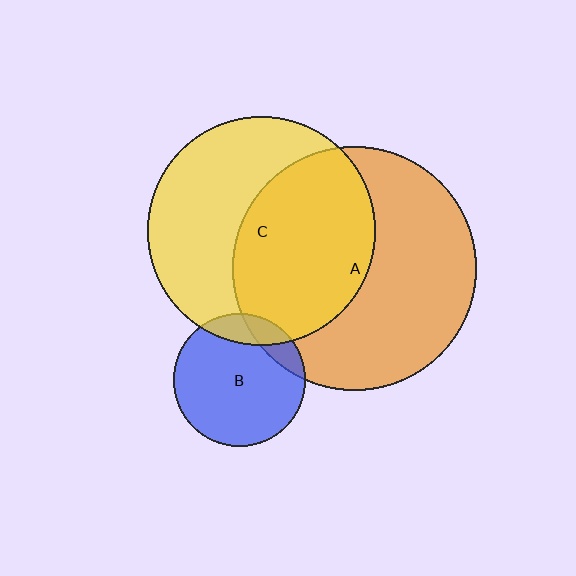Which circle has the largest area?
Circle A (orange).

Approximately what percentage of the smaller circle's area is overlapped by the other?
Approximately 15%.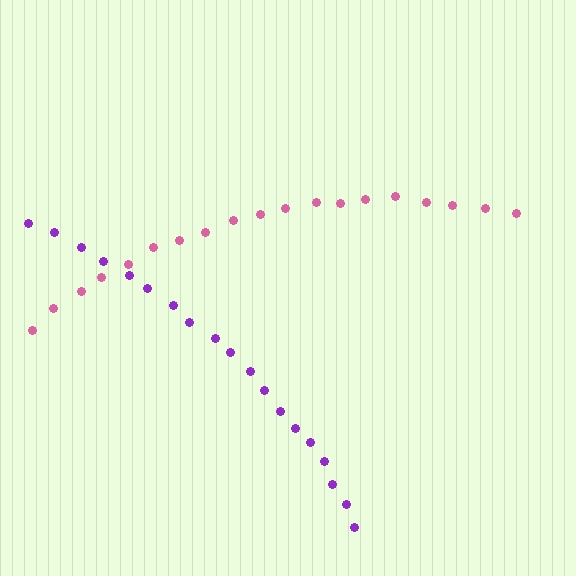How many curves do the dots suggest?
There are 2 distinct paths.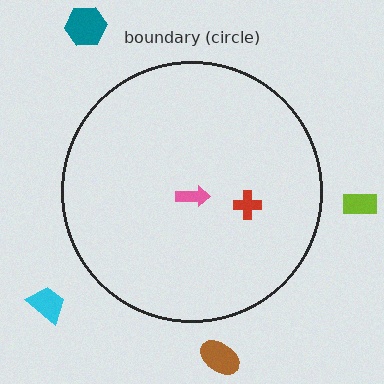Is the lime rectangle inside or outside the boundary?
Outside.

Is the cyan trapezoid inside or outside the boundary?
Outside.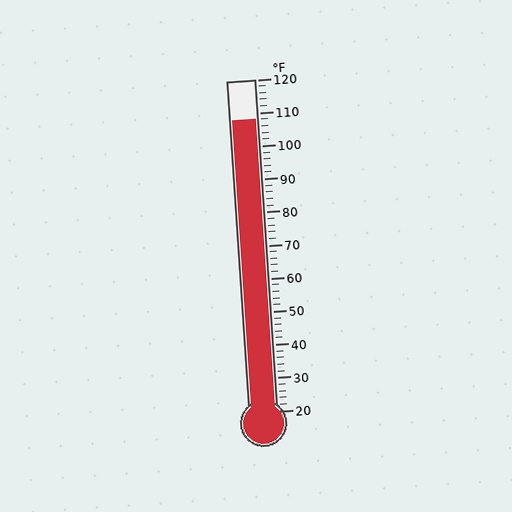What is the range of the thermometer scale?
The thermometer scale ranges from 20°F to 120°F.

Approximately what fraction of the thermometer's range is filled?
The thermometer is filled to approximately 90% of its range.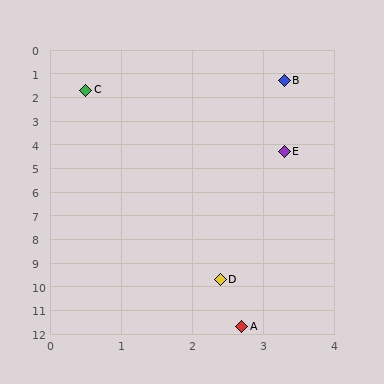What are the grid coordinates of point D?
Point D is at approximately (2.4, 9.7).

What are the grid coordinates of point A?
Point A is at approximately (2.7, 11.7).